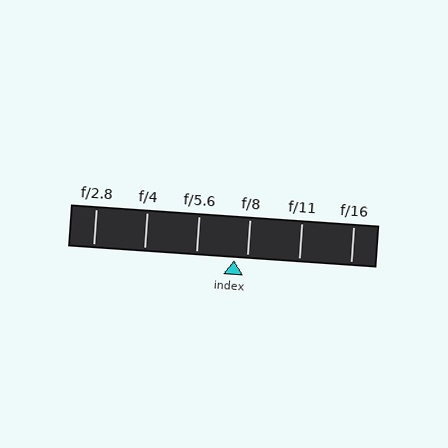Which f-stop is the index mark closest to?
The index mark is closest to f/8.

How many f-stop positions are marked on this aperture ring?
There are 6 f-stop positions marked.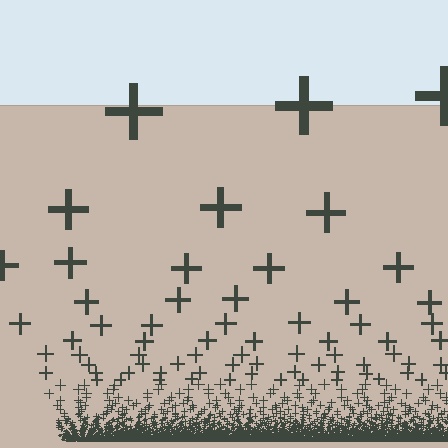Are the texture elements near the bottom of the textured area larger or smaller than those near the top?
Smaller. The gradient is inverted — elements near the bottom are smaller and denser.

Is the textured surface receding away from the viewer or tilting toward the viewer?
The surface appears to tilt toward the viewer. Texture elements get larger and sparser toward the top.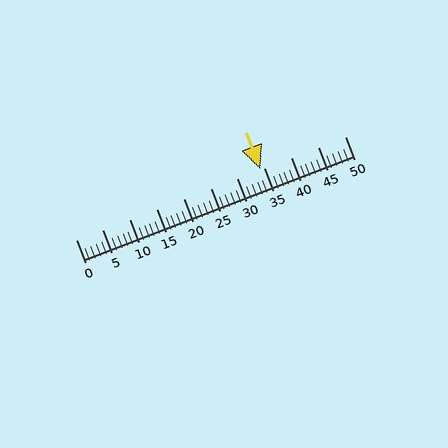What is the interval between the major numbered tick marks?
The major tick marks are spaced 5 units apart.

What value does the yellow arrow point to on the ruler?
The yellow arrow points to approximately 34.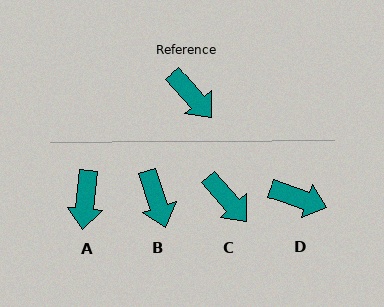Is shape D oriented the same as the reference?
No, it is off by about 29 degrees.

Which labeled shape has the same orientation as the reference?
C.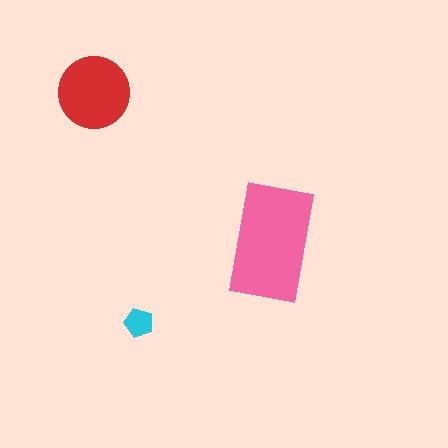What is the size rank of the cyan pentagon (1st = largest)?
3rd.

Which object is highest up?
The red circle is topmost.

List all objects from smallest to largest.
The cyan pentagon, the red circle, the pink rectangle.